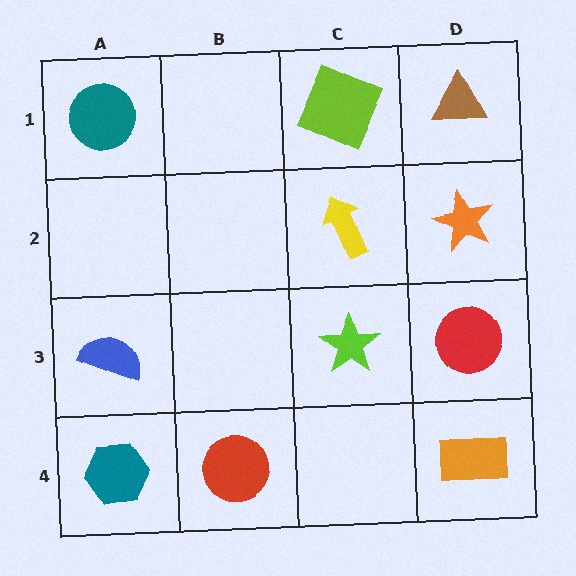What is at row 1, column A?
A teal circle.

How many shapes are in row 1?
3 shapes.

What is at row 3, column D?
A red circle.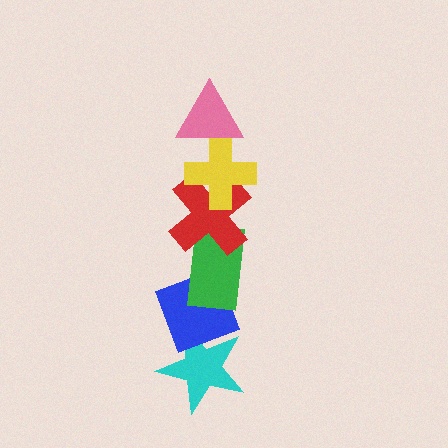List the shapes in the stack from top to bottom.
From top to bottom: the pink triangle, the yellow cross, the red cross, the green rectangle, the blue diamond, the cyan star.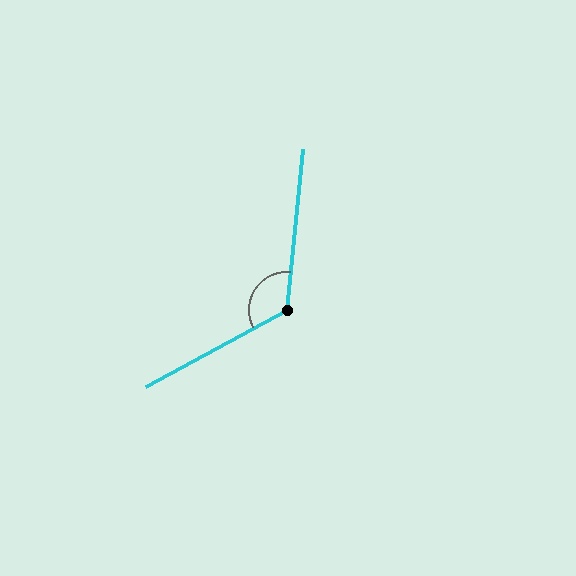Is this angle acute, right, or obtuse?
It is obtuse.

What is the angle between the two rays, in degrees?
Approximately 124 degrees.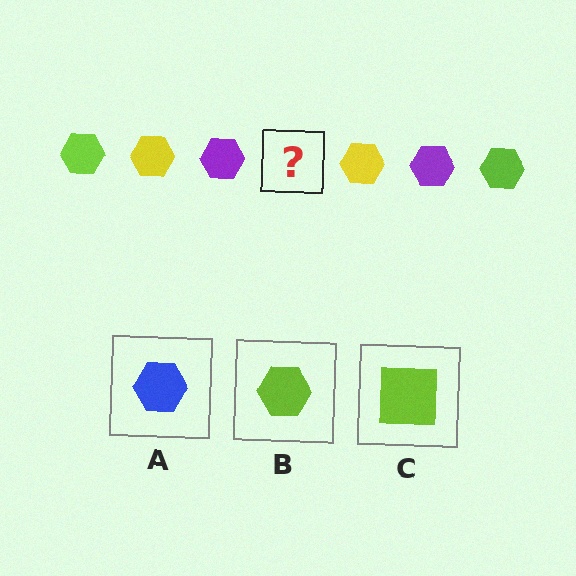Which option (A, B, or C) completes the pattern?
B.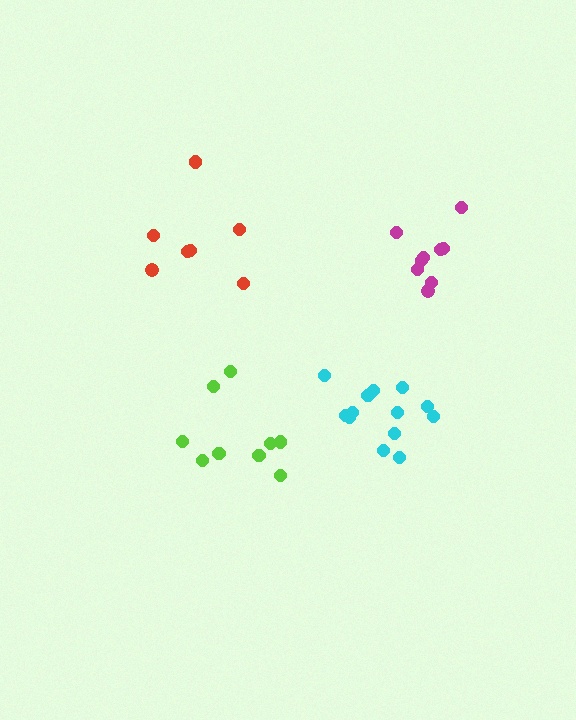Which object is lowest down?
The lime cluster is bottommost.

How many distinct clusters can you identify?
There are 4 distinct clusters.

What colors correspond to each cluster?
The clusters are colored: cyan, lime, red, magenta.